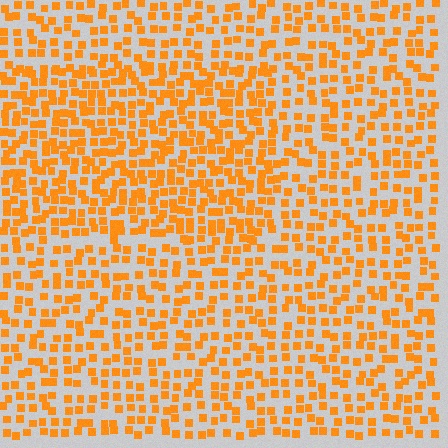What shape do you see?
I see a rectangle.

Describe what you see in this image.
The image contains small orange elements arranged at two different densities. A rectangle-shaped region is visible where the elements are more densely packed than the surrounding area.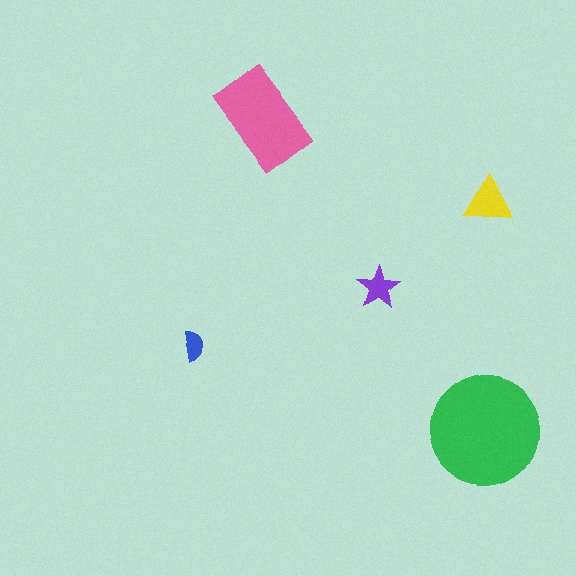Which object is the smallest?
The blue semicircle.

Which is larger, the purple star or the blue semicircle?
The purple star.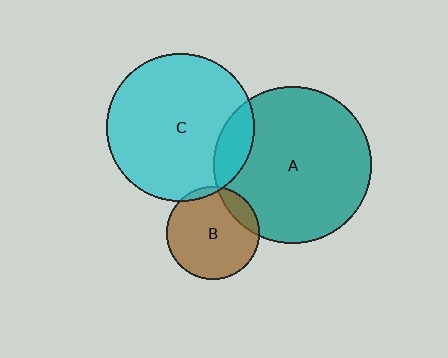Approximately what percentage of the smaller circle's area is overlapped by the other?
Approximately 15%.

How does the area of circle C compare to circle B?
Approximately 2.5 times.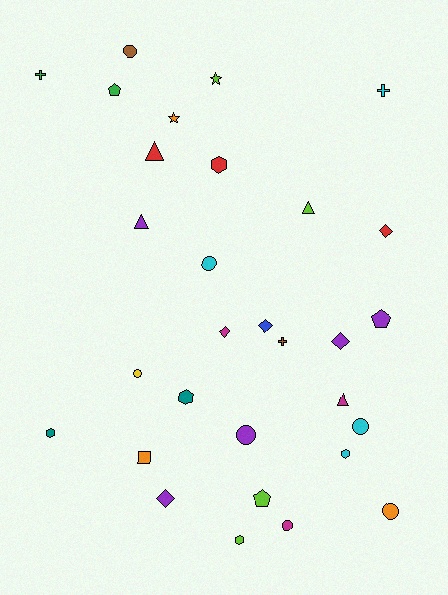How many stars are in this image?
There are 2 stars.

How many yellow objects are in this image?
There is 1 yellow object.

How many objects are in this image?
There are 30 objects.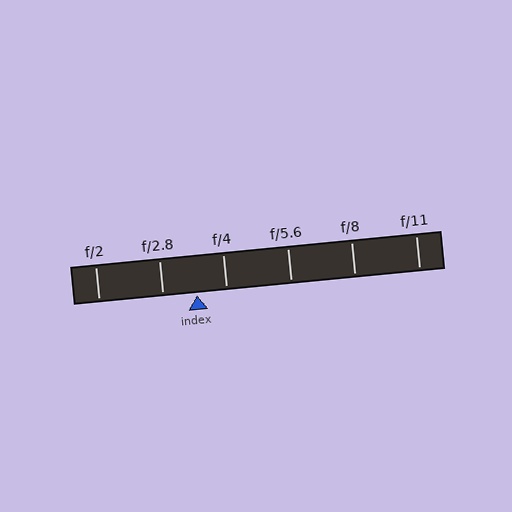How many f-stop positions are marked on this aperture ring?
There are 6 f-stop positions marked.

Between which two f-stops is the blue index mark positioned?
The index mark is between f/2.8 and f/4.